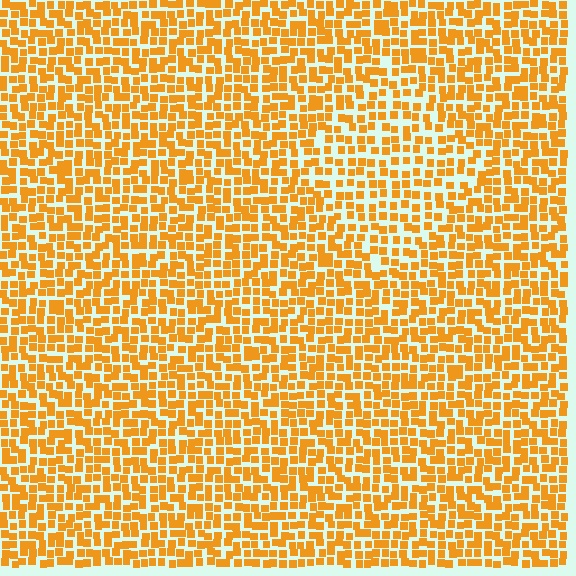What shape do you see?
I see a diamond.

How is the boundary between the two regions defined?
The boundary is defined by a change in element density (approximately 1.4x ratio). All elements are the same color, size, and shape.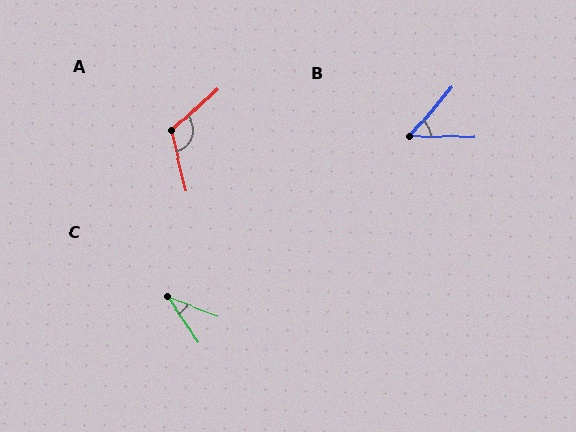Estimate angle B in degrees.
Approximately 49 degrees.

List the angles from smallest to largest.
C (34°), B (49°), A (119°).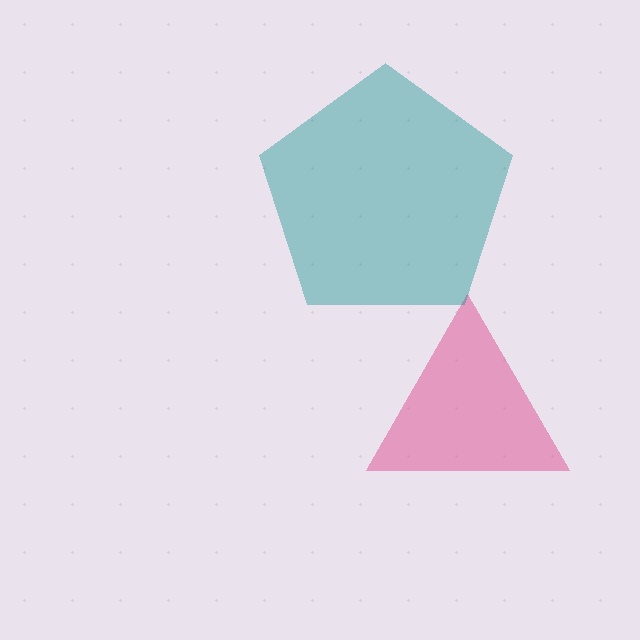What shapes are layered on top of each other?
The layered shapes are: a pink triangle, a teal pentagon.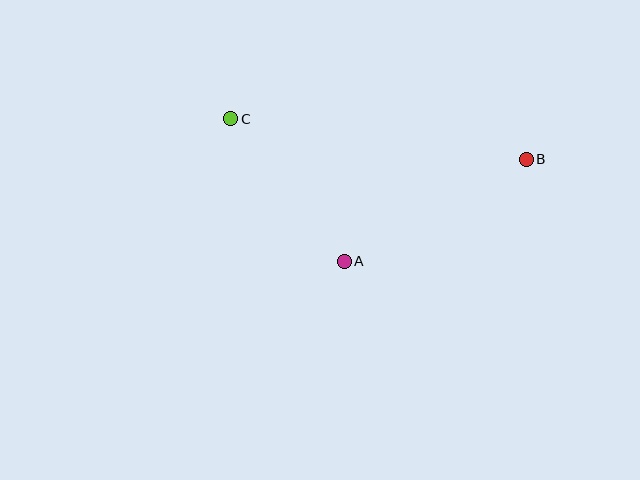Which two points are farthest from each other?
Points B and C are farthest from each other.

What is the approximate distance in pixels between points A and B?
The distance between A and B is approximately 208 pixels.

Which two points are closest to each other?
Points A and C are closest to each other.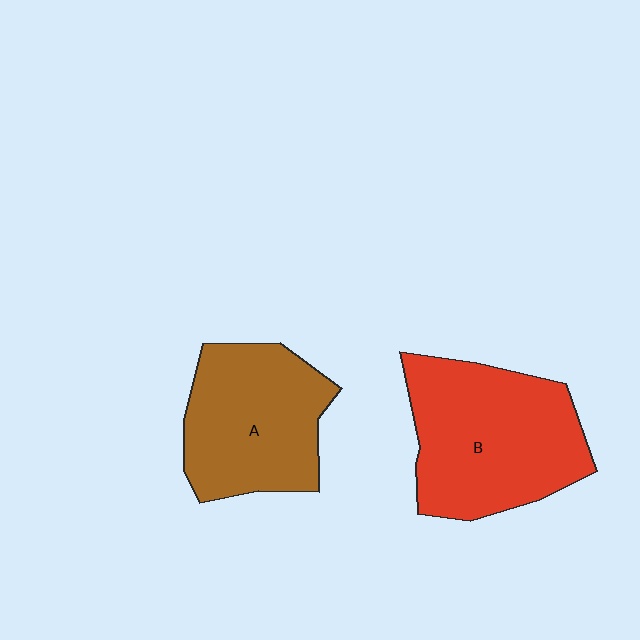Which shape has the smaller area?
Shape A (brown).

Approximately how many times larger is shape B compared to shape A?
Approximately 1.2 times.